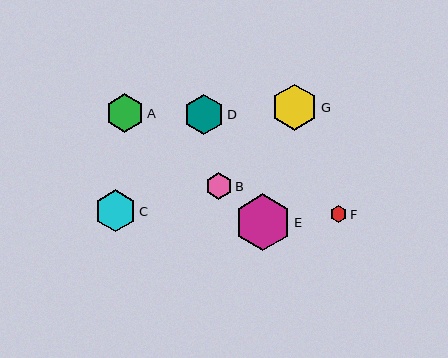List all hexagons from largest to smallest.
From largest to smallest: E, G, C, D, A, B, F.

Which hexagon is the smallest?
Hexagon F is the smallest with a size of approximately 17 pixels.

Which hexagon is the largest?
Hexagon E is the largest with a size of approximately 56 pixels.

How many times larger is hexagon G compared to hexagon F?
Hexagon G is approximately 2.8 times the size of hexagon F.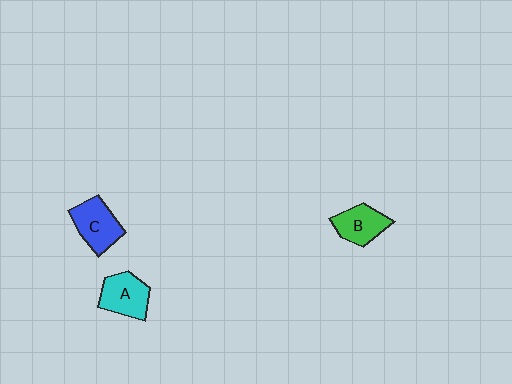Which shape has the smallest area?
Shape B (green).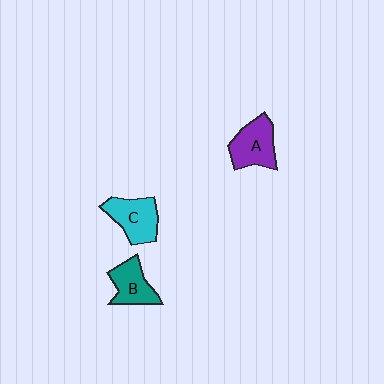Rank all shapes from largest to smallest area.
From largest to smallest: C (cyan), A (purple), B (teal).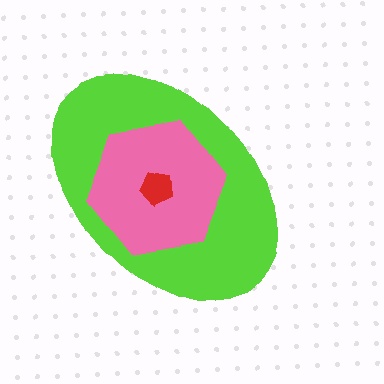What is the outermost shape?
The lime ellipse.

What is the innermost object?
The red pentagon.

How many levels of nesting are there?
3.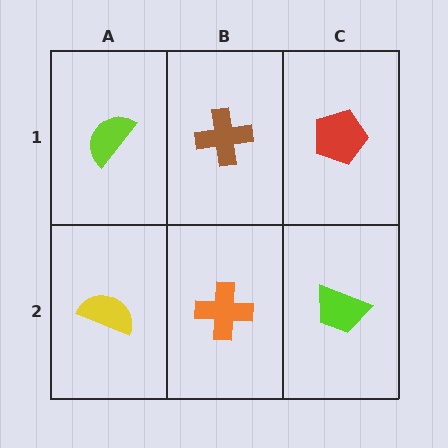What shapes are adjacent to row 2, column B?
A brown cross (row 1, column B), a yellow semicircle (row 2, column A), a lime trapezoid (row 2, column C).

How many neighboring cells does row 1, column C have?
2.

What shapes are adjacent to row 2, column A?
A lime semicircle (row 1, column A), an orange cross (row 2, column B).